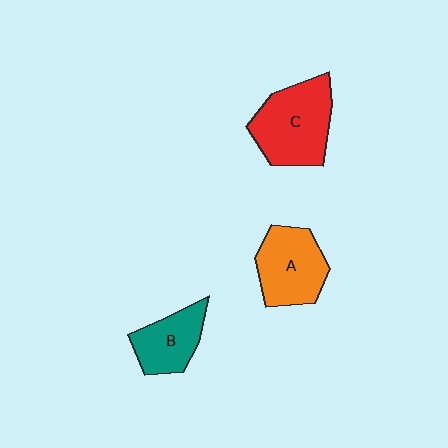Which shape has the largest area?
Shape C (red).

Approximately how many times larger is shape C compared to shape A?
Approximately 1.2 times.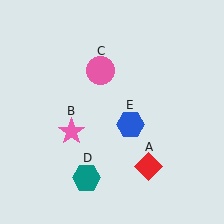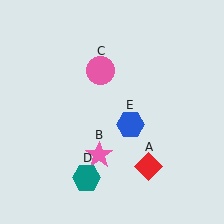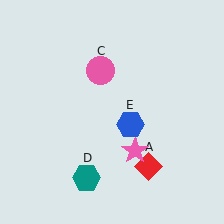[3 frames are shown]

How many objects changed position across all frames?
1 object changed position: pink star (object B).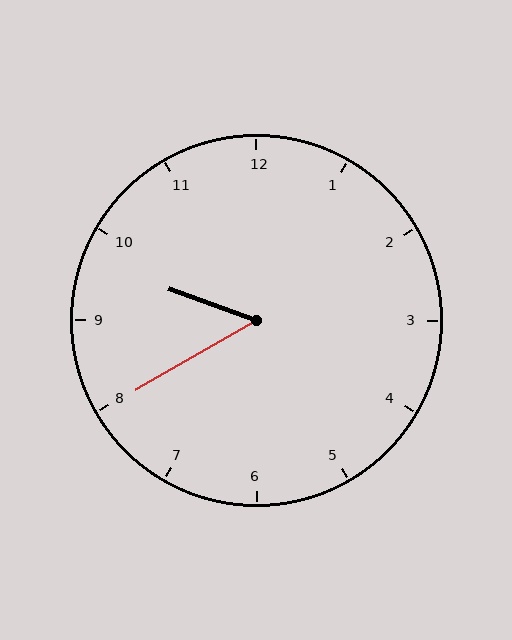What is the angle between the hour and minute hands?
Approximately 50 degrees.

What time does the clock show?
9:40.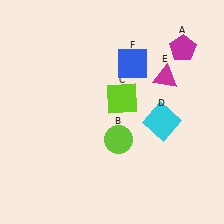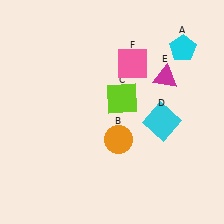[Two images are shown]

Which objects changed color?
A changed from magenta to cyan. B changed from lime to orange. F changed from blue to pink.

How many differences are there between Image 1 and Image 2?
There are 3 differences between the two images.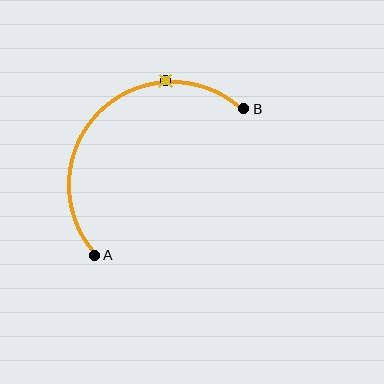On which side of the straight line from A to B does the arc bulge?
The arc bulges above and to the left of the straight line connecting A and B.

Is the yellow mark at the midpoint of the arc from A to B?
No. The yellow mark lies on the arc but is closer to endpoint B. The arc midpoint would be at the point on the curve equidistant along the arc from both A and B.